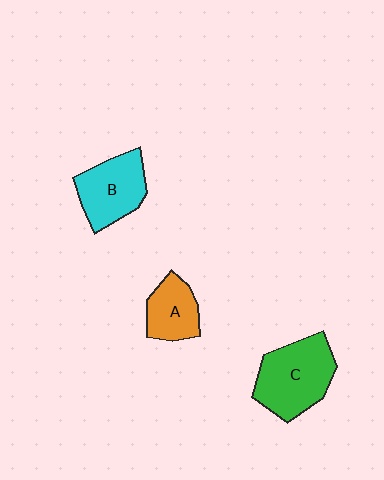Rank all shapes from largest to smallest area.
From largest to smallest: C (green), B (cyan), A (orange).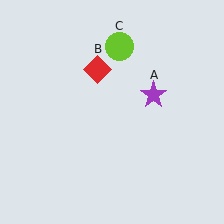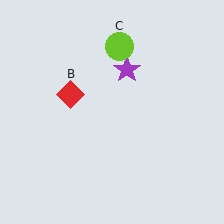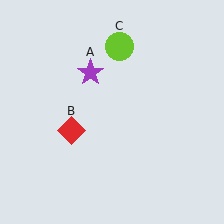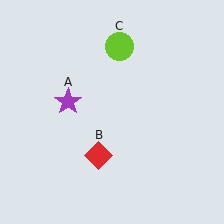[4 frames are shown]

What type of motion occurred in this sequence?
The purple star (object A), red diamond (object B) rotated counterclockwise around the center of the scene.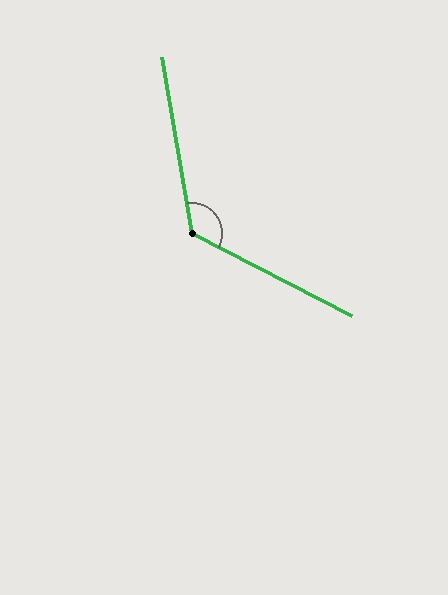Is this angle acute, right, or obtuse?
It is obtuse.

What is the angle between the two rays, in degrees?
Approximately 127 degrees.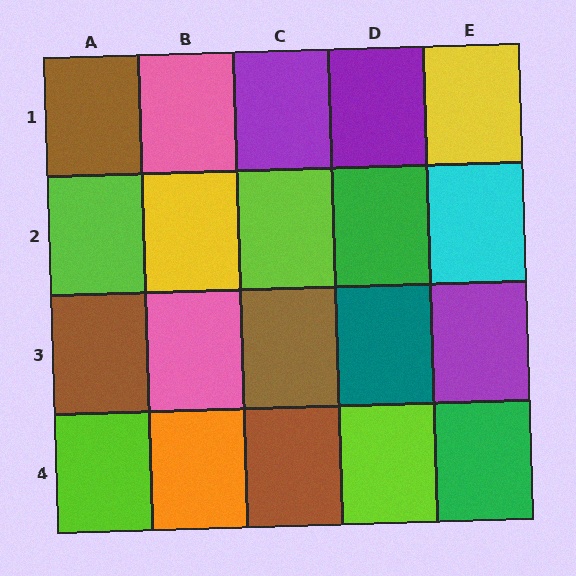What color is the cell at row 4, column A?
Lime.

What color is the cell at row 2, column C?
Lime.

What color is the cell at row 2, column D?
Green.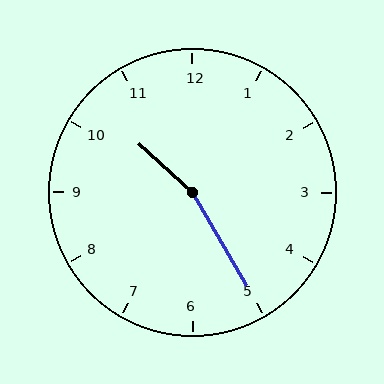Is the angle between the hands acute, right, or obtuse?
It is obtuse.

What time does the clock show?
10:25.